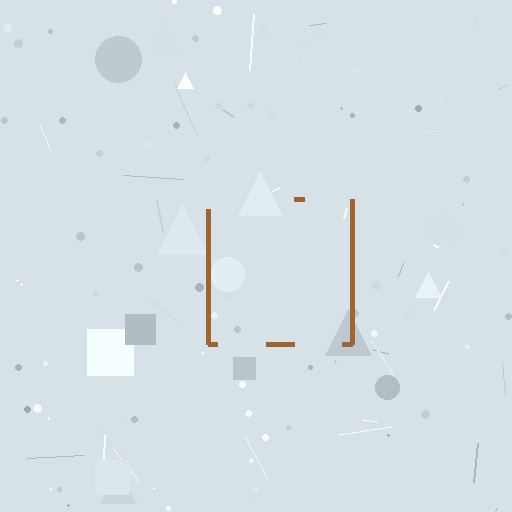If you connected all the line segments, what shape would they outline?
They would outline a square.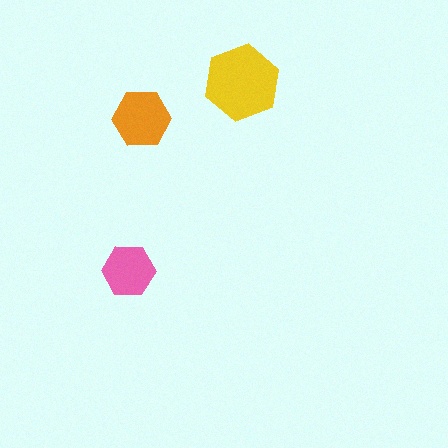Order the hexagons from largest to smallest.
the yellow one, the orange one, the pink one.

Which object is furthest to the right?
The yellow hexagon is rightmost.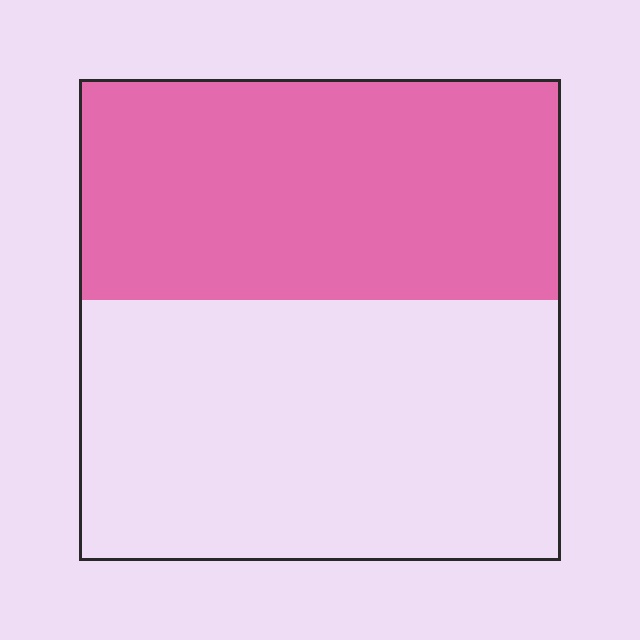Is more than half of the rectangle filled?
No.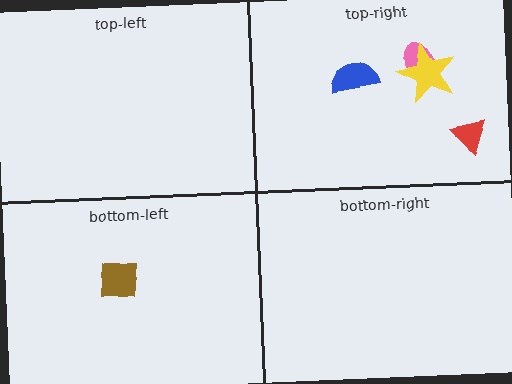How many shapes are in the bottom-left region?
1.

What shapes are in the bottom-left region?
The brown square.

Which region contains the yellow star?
The top-right region.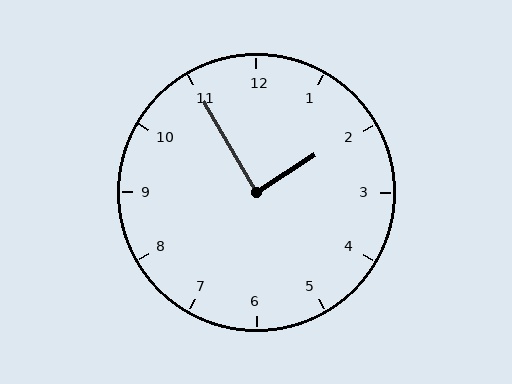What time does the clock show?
1:55.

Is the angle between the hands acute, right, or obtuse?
It is right.